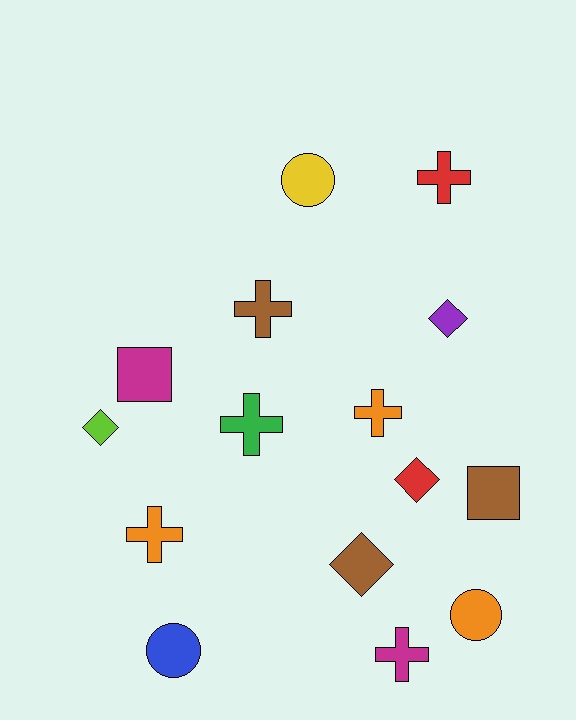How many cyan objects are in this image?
There are no cyan objects.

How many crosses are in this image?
There are 6 crosses.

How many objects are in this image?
There are 15 objects.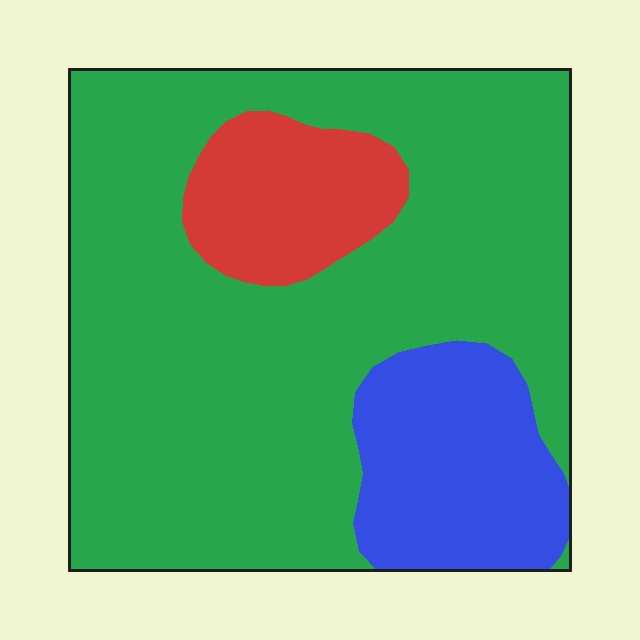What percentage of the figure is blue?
Blue covers roughly 15% of the figure.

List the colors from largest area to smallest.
From largest to smallest: green, blue, red.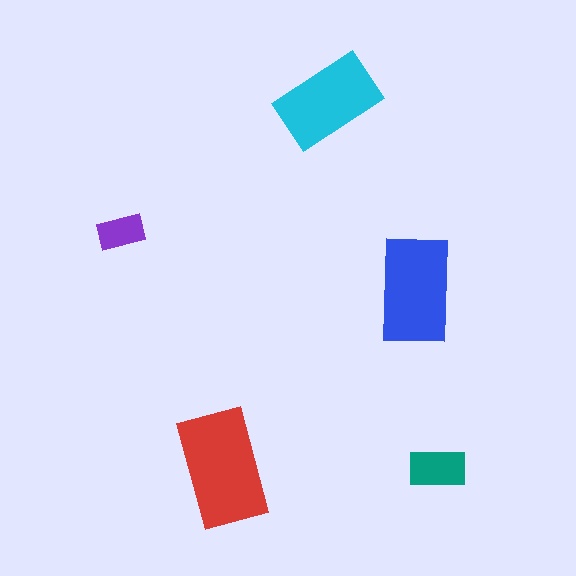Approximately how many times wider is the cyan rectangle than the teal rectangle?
About 2 times wider.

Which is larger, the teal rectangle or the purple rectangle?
The teal one.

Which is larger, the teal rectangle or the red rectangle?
The red one.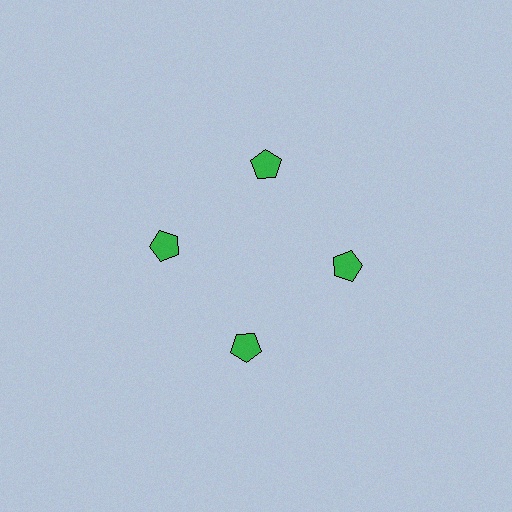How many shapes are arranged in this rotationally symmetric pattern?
There are 4 shapes, arranged in 4 groups of 1.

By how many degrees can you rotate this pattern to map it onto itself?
The pattern maps onto itself every 90 degrees of rotation.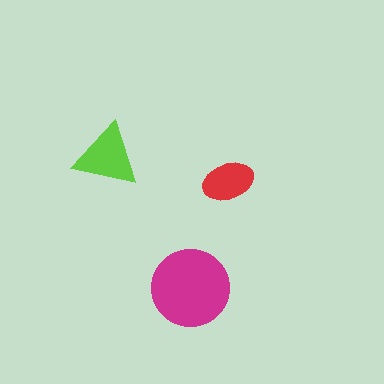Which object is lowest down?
The magenta circle is bottommost.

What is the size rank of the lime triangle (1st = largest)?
2nd.